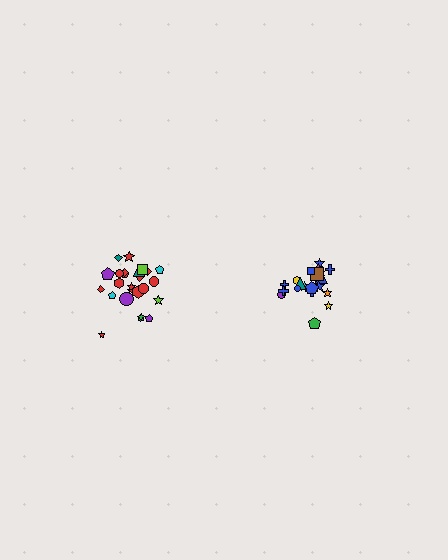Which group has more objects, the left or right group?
The left group.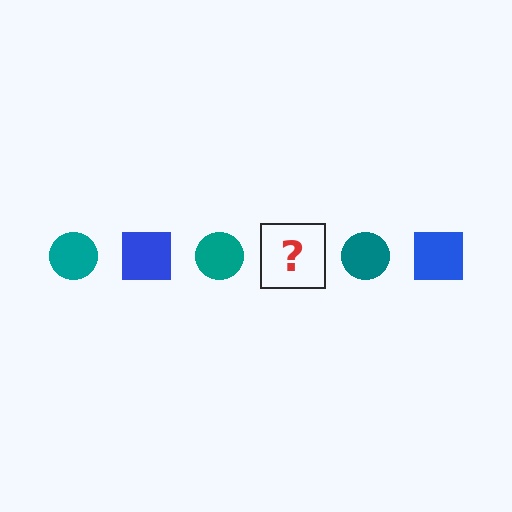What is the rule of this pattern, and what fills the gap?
The rule is that the pattern alternates between teal circle and blue square. The gap should be filled with a blue square.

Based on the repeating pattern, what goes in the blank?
The blank should be a blue square.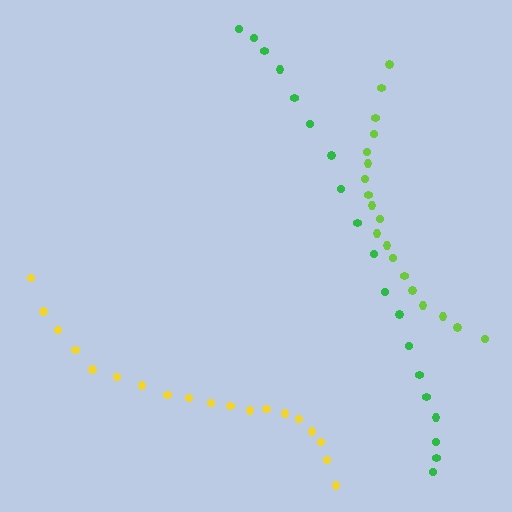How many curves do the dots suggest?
There are 3 distinct paths.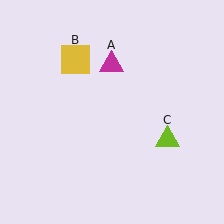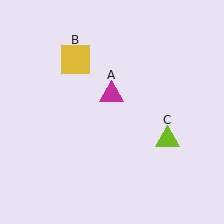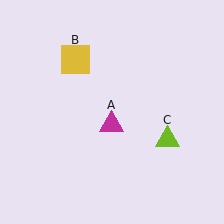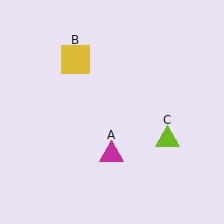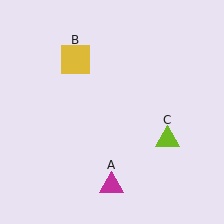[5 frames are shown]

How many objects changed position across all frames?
1 object changed position: magenta triangle (object A).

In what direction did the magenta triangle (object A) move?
The magenta triangle (object A) moved down.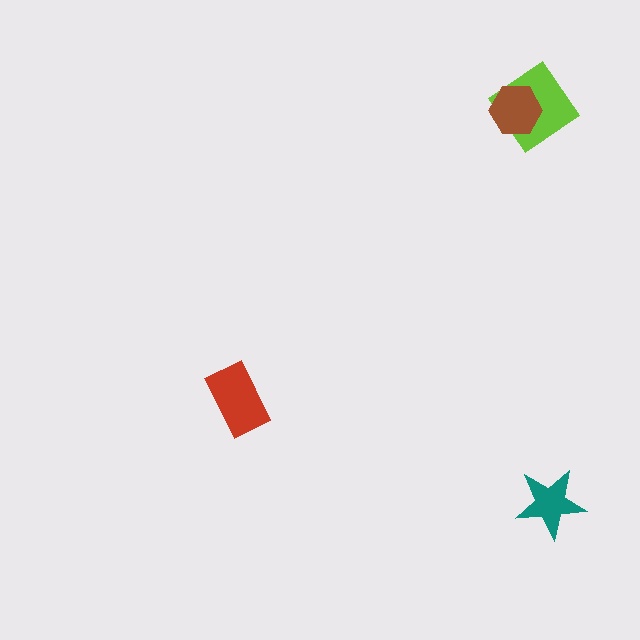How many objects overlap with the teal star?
0 objects overlap with the teal star.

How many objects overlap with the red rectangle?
0 objects overlap with the red rectangle.